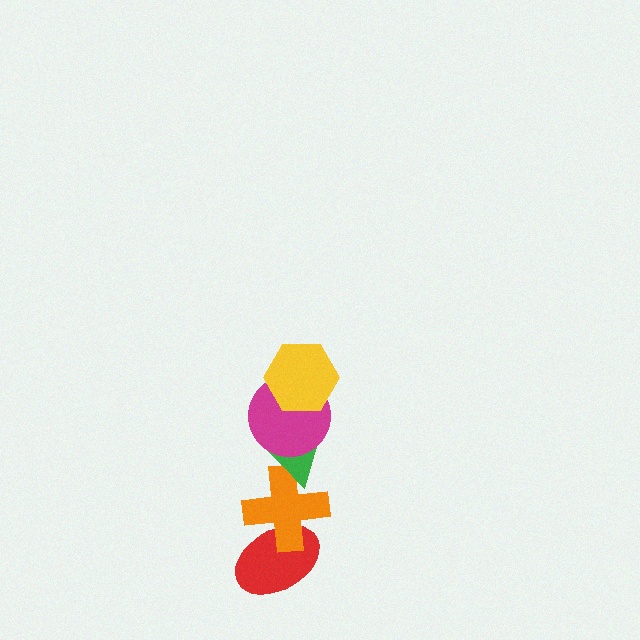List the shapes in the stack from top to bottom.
From top to bottom: the yellow hexagon, the magenta circle, the green triangle, the orange cross, the red ellipse.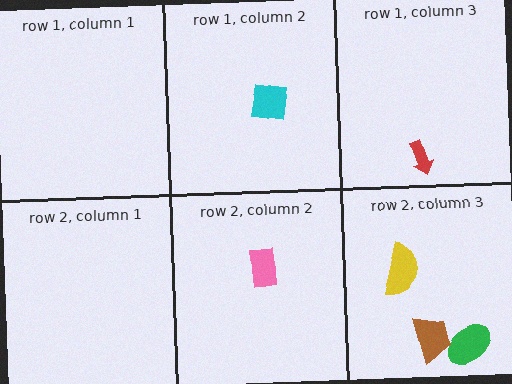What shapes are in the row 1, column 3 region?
The red arrow.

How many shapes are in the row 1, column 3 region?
1.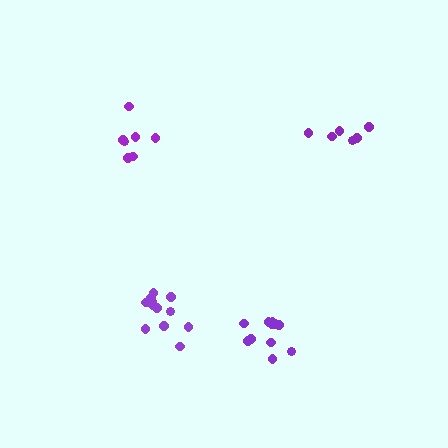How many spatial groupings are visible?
There are 4 spatial groupings.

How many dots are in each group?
Group 1: 6 dots, Group 2: 7 dots, Group 3: 11 dots, Group 4: 12 dots (36 total).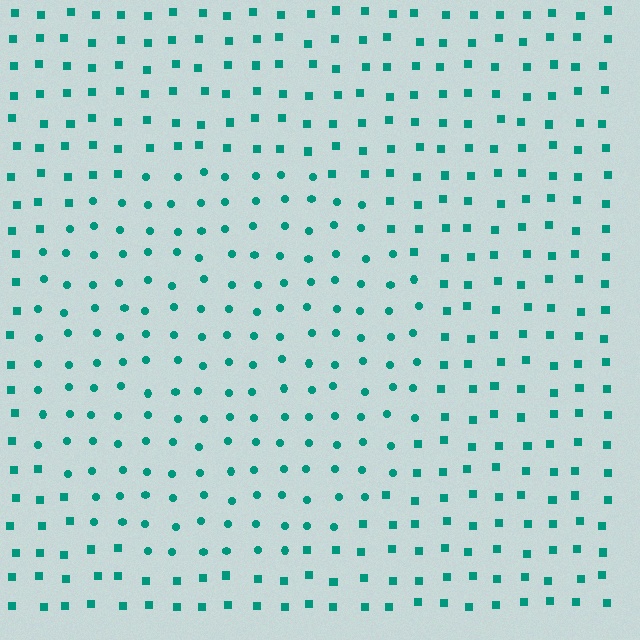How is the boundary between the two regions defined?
The boundary is defined by a change in element shape: circles inside vs. squares outside. All elements share the same color and spacing.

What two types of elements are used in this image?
The image uses circles inside the circle region and squares outside it.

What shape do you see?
I see a circle.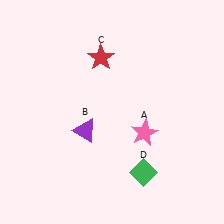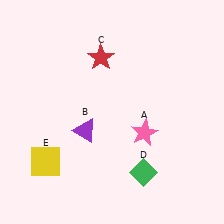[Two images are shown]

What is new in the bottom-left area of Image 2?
A yellow square (E) was added in the bottom-left area of Image 2.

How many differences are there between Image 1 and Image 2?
There is 1 difference between the two images.